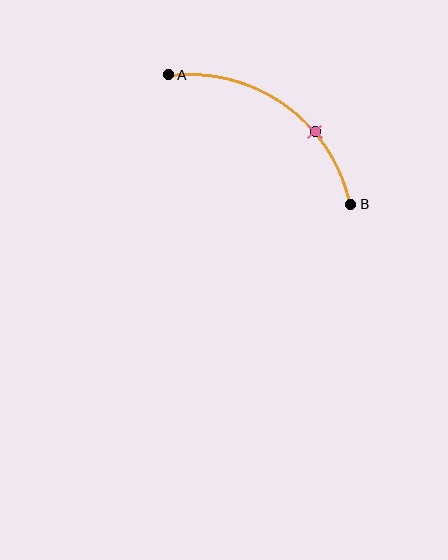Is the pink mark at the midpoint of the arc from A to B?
No. The pink mark lies on the arc but is closer to endpoint B. The arc midpoint would be at the point on the curve equidistant along the arc from both A and B.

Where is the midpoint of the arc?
The arc midpoint is the point on the curve farthest from the straight line joining A and B. It sits above and to the right of that line.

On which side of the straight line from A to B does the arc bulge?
The arc bulges above and to the right of the straight line connecting A and B.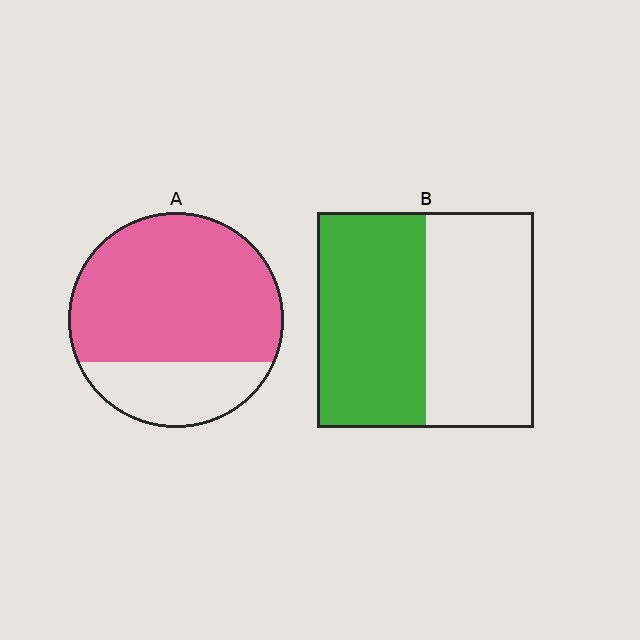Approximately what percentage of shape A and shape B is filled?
A is approximately 75% and B is approximately 50%.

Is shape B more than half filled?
Roughly half.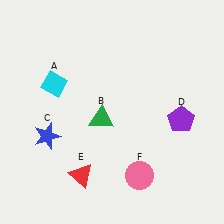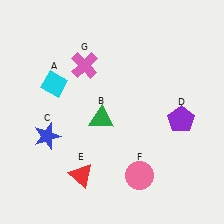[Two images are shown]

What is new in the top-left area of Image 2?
A pink cross (G) was added in the top-left area of Image 2.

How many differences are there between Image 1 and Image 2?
There is 1 difference between the two images.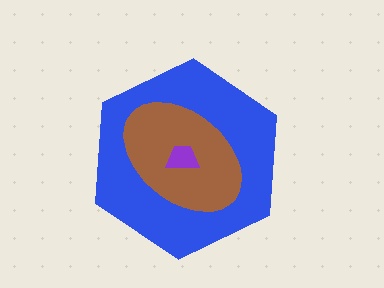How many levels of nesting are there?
3.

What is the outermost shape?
The blue hexagon.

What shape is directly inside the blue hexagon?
The brown ellipse.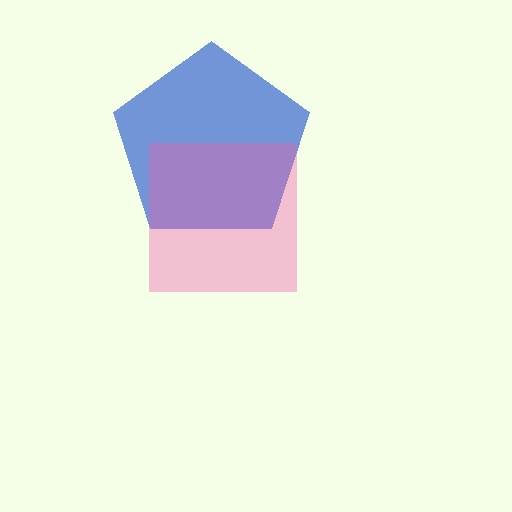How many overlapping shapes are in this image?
There are 2 overlapping shapes in the image.